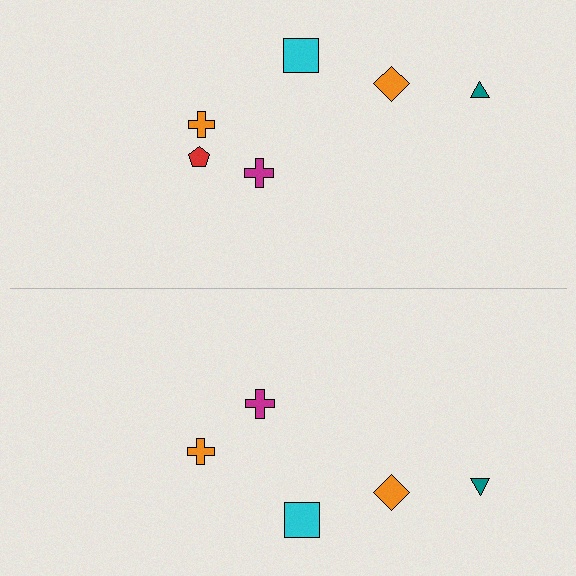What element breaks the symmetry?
A red pentagon is missing from the bottom side.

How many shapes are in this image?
There are 11 shapes in this image.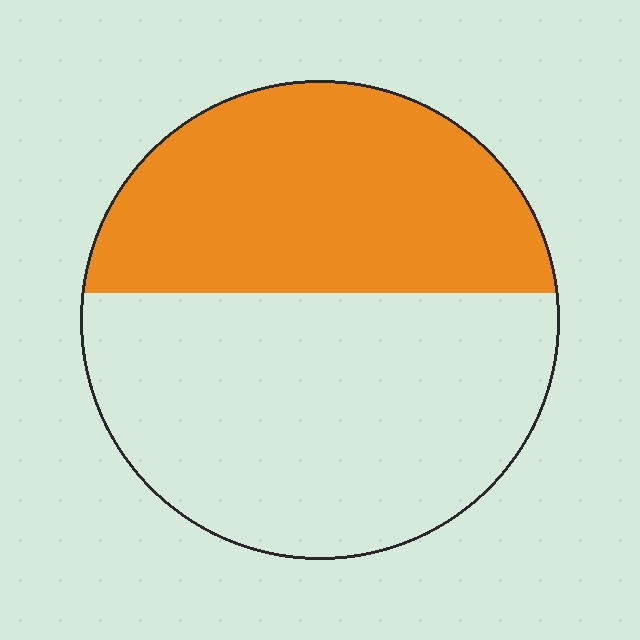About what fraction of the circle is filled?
About two fifths (2/5).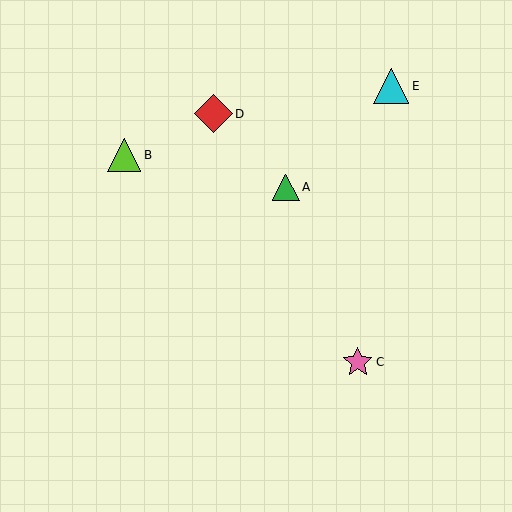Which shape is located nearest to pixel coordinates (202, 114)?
The red diamond (labeled D) at (213, 114) is nearest to that location.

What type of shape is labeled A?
Shape A is a green triangle.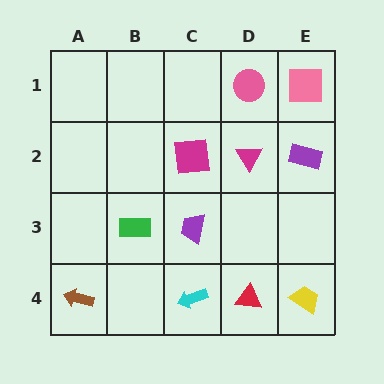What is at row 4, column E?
A yellow trapezoid.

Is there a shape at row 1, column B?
No, that cell is empty.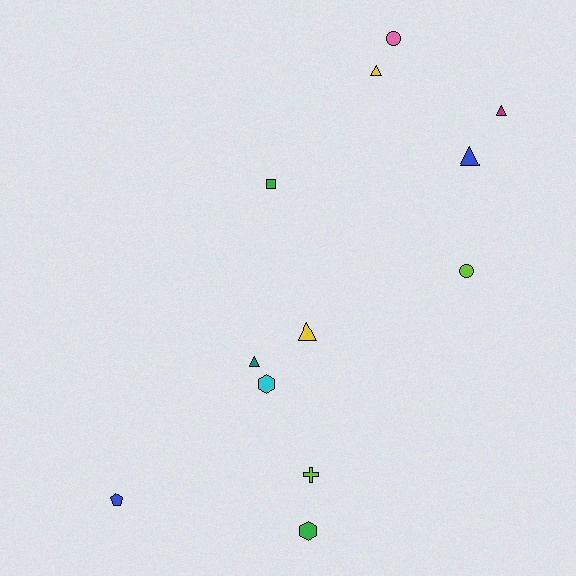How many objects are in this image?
There are 12 objects.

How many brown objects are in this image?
There are no brown objects.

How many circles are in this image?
There are 2 circles.